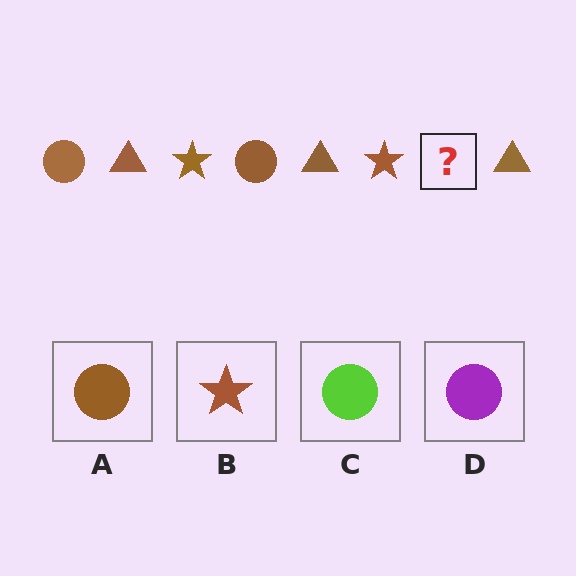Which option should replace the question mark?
Option A.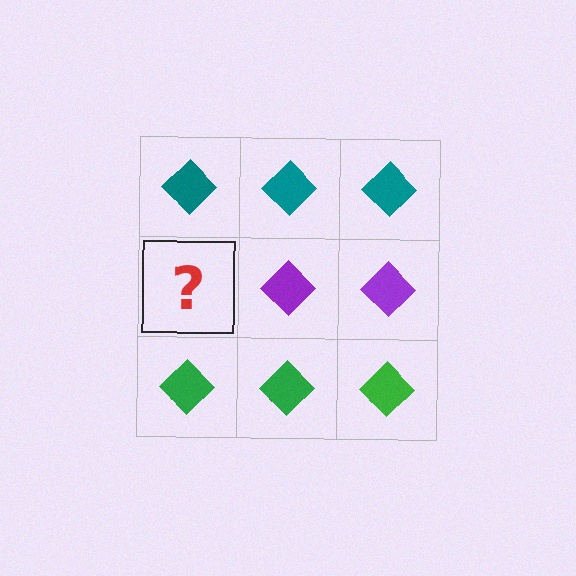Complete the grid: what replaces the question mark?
The question mark should be replaced with a purple diamond.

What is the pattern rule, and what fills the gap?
The rule is that each row has a consistent color. The gap should be filled with a purple diamond.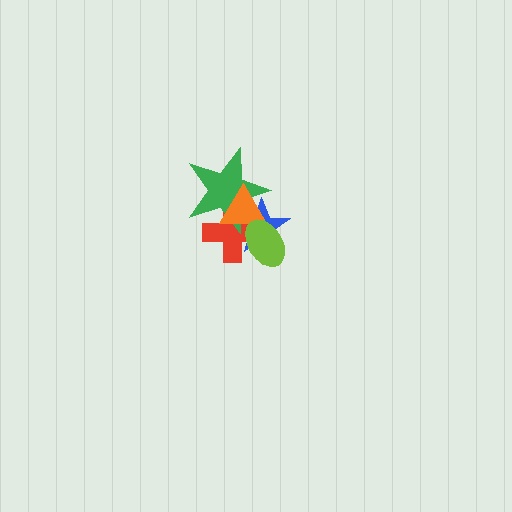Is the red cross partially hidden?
Yes, it is partially covered by another shape.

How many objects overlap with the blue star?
4 objects overlap with the blue star.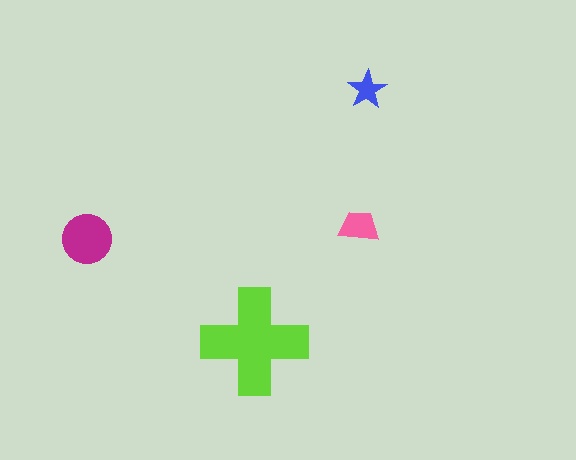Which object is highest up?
The blue star is topmost.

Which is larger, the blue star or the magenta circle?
The magenta circle.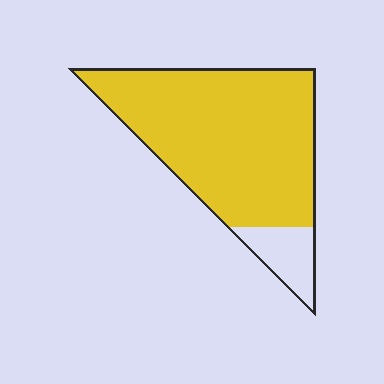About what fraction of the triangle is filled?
About seven eighths (7/8).